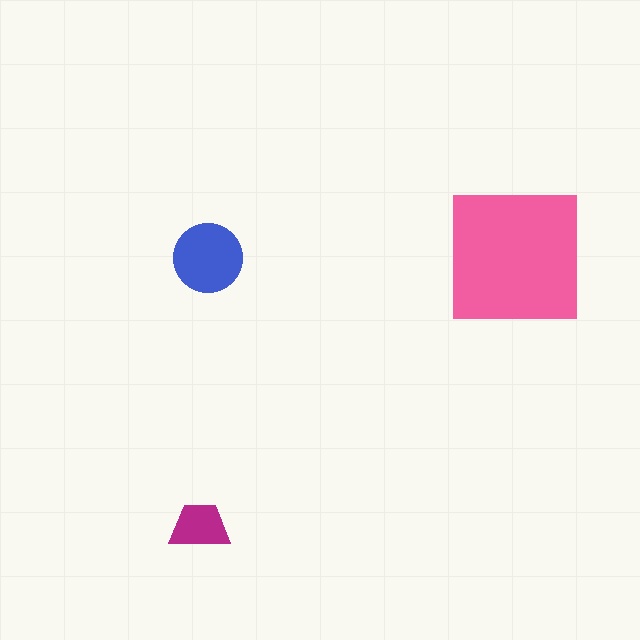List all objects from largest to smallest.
The pink square, the blue circle, the magenta trapezoid.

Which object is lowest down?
The magenta trapezoid is bottommost.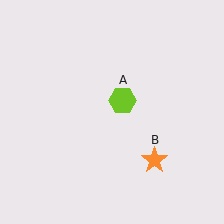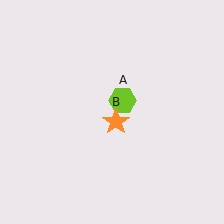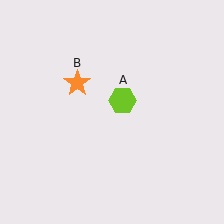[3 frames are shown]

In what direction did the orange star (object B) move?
The orange star (object B) moved up and to the left.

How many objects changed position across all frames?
1 object changed position: orange star (object B).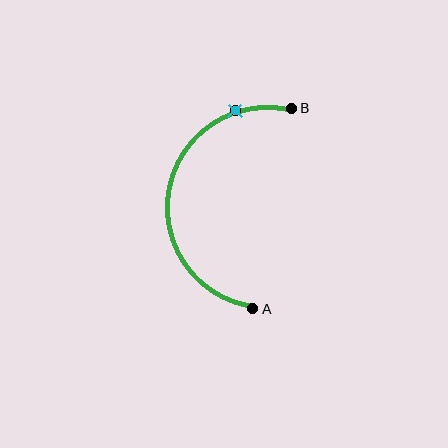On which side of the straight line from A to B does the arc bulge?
The arc bulges to the left of the straight line connecting A and B.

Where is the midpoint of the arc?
The arc midpoint is the point on the curve farthest from the straight line joining A and B. It sits to the left of that line.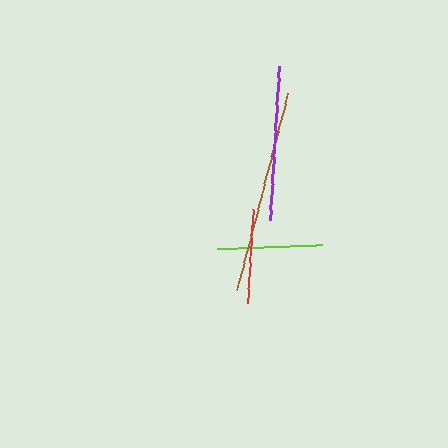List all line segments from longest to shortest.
From longest to shortest: brown, purple, lime, red.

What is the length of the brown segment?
The brown segment is approximately 203 pixels long.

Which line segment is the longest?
The brown line is the longest at approximately 203 pixels.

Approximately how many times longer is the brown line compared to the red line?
The brown line is approximately 2.1 times the length of the red line.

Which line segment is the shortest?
The red line is the shortest at approximately 95 pixels.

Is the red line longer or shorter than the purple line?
The purple line is longer than the red line.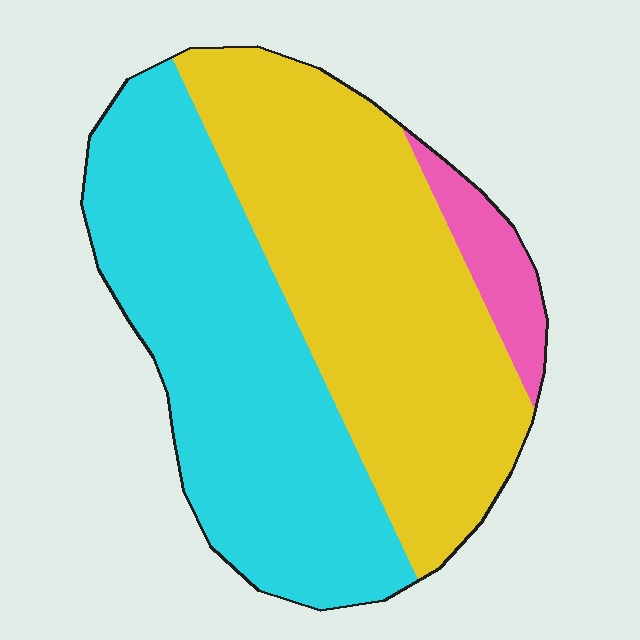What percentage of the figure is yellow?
Yellow takes up about one half (1/2) of the figure.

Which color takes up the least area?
Pink, at roughly 5%.